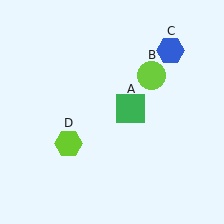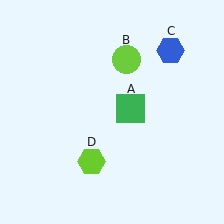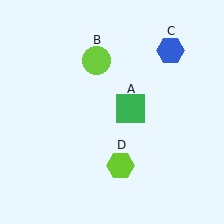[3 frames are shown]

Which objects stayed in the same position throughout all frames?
Green square (object A) and blue hexagon (object C) remained stationary.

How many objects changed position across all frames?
2 objects changed position: lime circle (object B), lime hexagon (object D).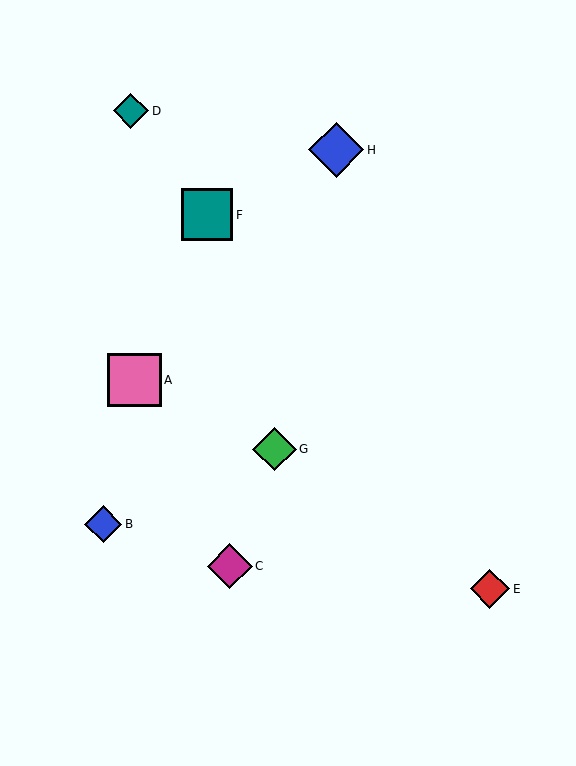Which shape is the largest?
The blue diamond (labeled H) is the largest.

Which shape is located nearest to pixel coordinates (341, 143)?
The blue diamond (labeled H) at (336, 150) is nearest to that location.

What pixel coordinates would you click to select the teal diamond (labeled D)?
Click at (131, 111) to select the teal diamond D.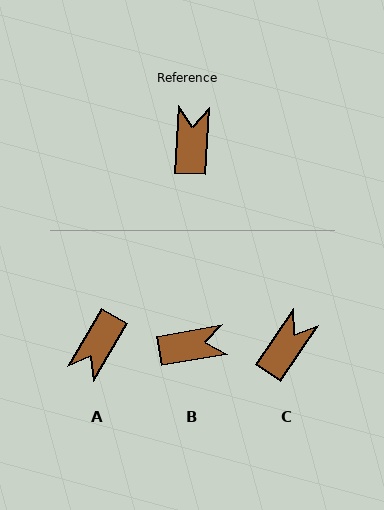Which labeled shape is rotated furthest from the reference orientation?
A, about 153 degrees away.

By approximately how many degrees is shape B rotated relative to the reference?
Approximately 77 degrees clockwise.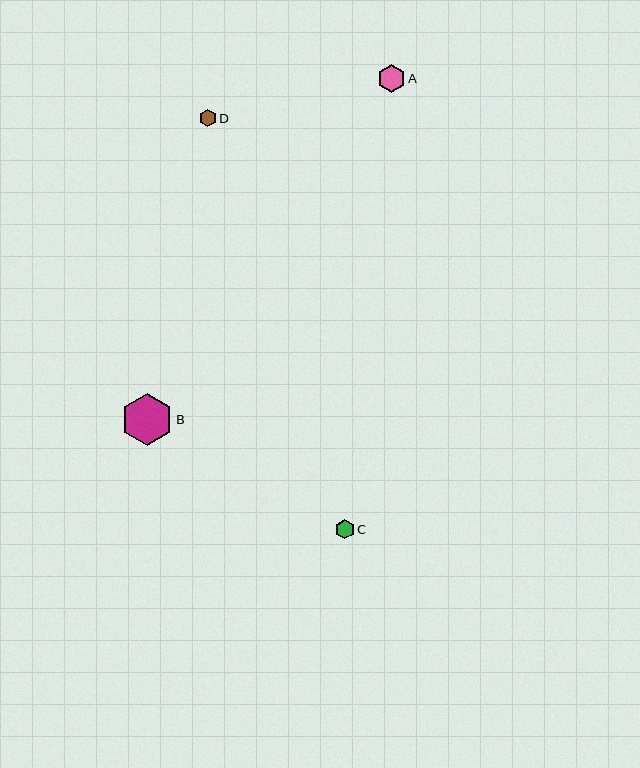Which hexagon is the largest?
Hexagon B is the largest with a size of approximately 52 pixels.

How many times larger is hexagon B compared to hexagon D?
Hexagon B is approximately 3.0 times the size of hexagon D.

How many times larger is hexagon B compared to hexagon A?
Hexagon B is approximately 1.8 times the size of hexagon A.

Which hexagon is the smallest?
Hexagon D is the smallest with a size of approximately 17 pixels.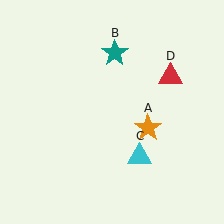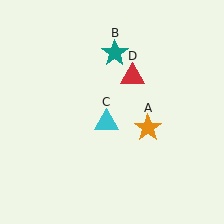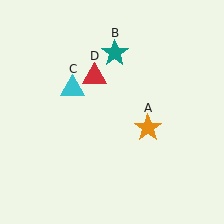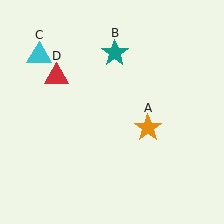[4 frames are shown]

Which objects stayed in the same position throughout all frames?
Orange star (object A) and teal star (object B) remained stationary.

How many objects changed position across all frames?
2 objects changed position: cyan triangle (object C), red triangle (object D).